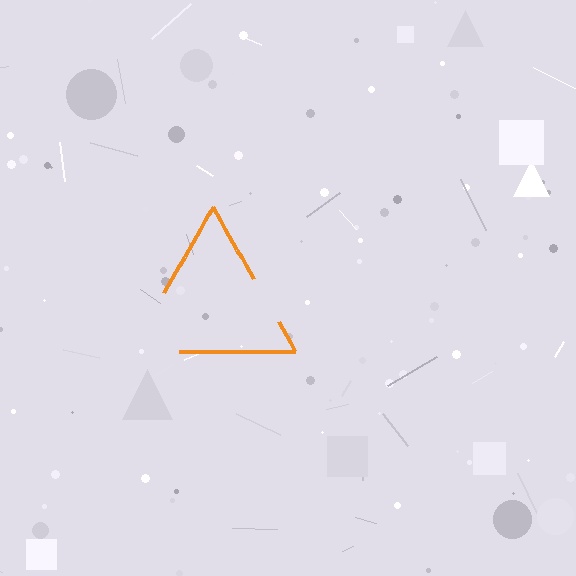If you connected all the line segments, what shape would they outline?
They would outline a triangle.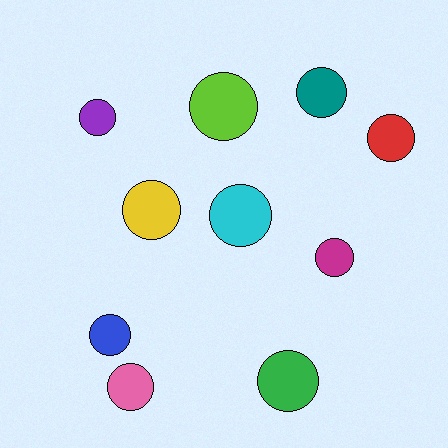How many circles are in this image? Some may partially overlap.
There are 10 circles.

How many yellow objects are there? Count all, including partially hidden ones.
There is 1 yellow object.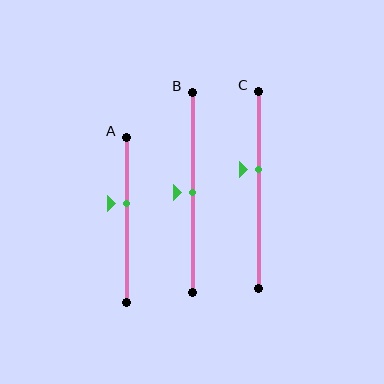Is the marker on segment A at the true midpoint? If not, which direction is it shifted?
No, the marker on segment A is shifted upward by about 10% of the segment length.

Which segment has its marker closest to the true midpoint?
Segment B has its marker closest to the true midpoint.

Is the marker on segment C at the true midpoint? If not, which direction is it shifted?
No, the marker on segment C is shifted upward by about 11% of the segment length.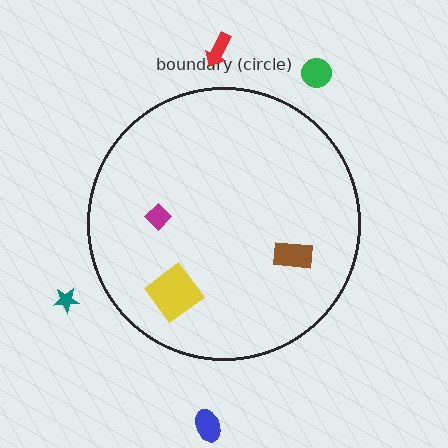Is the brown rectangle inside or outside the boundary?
Inside.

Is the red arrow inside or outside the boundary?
Outside.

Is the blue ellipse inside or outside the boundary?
Outside.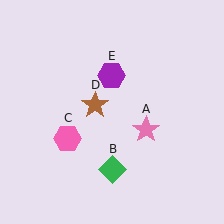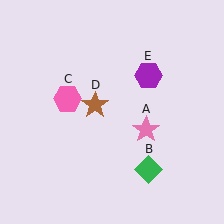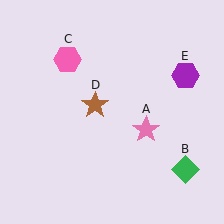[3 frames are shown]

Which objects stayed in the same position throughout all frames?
Pink star (object A) and brown star (object D) remained stationary.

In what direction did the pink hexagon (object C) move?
The pink hexagon (object C) moved up.